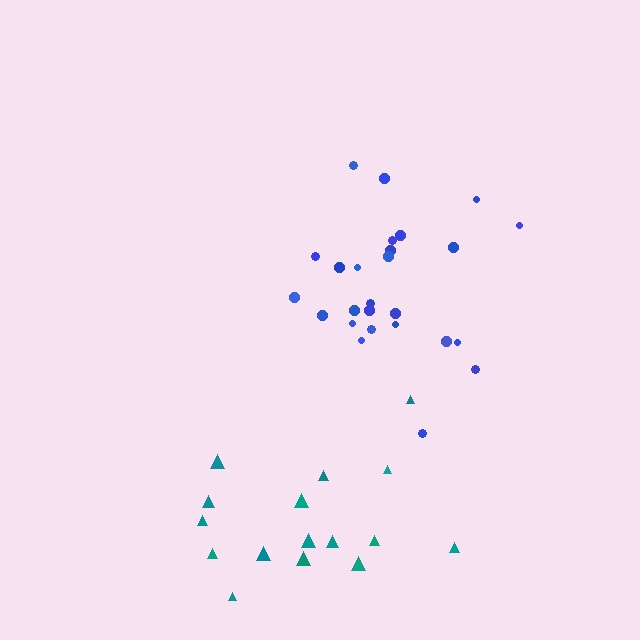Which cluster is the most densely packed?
Blue.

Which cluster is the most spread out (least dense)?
Teal.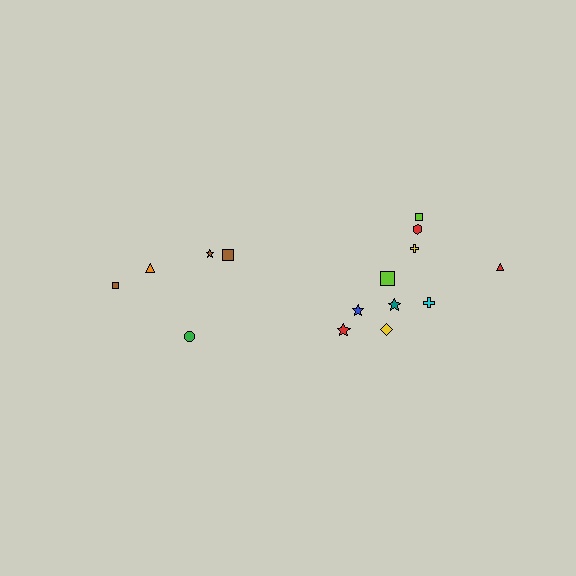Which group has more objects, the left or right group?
The right group.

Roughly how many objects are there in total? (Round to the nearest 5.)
Roughly 15 objects in total.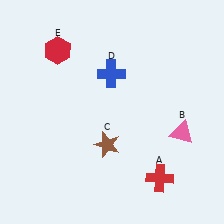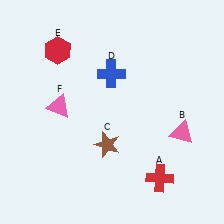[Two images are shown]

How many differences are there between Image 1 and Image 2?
There is 1 difference between the two images.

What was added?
A pink triangle (F) was added in Image 2.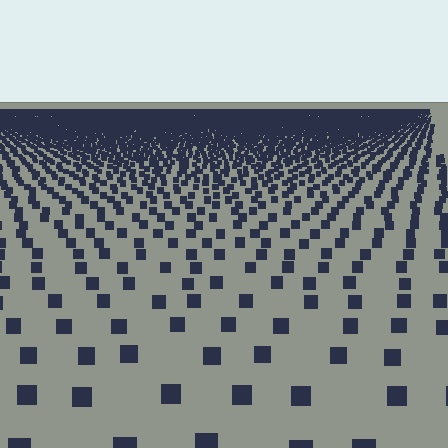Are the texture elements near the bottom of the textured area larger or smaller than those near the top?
Larger. Near the bottom, elements are closer to the viewer and appear at a bigger on-screen size.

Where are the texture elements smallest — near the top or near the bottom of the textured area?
Near the top.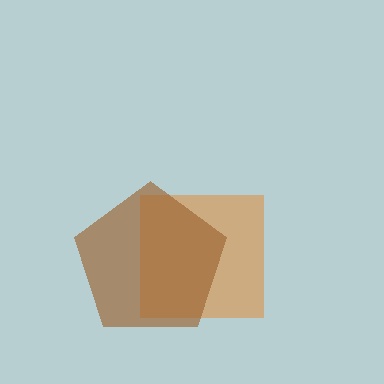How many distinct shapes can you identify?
There are 2 distinct shapes: an orange square, a brown pentagon.